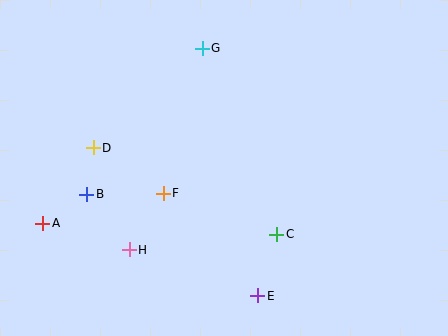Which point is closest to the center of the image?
Point F at (163, 193) is closest to the center.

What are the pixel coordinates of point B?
Point B is at (87, 194).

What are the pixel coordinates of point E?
Point E is at (258, 296).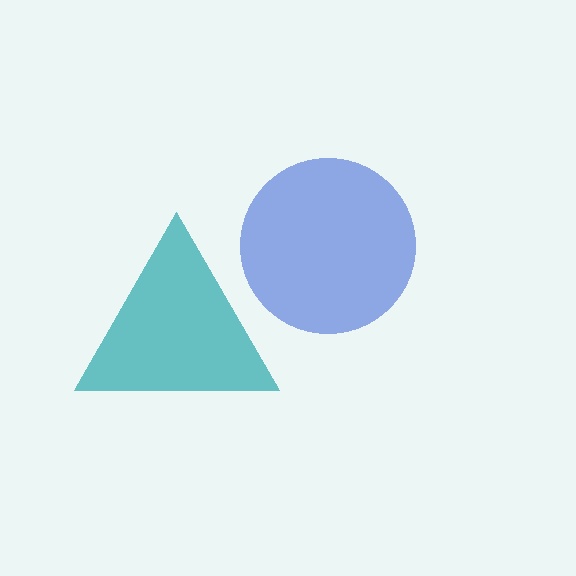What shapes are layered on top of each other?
The layered shapes are: a blue circle, a teal triangle.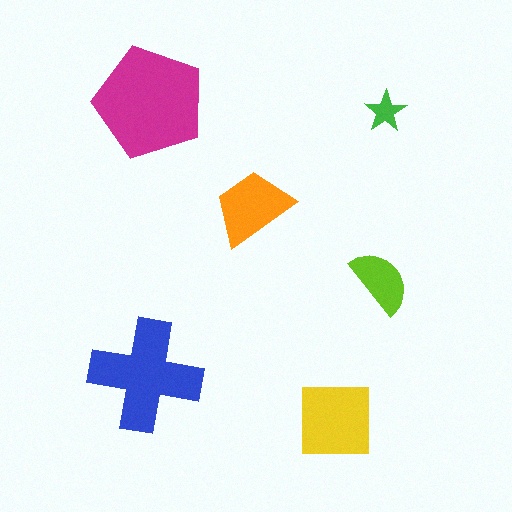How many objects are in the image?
There are 6 objects in the image.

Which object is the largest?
The magenta pentagon.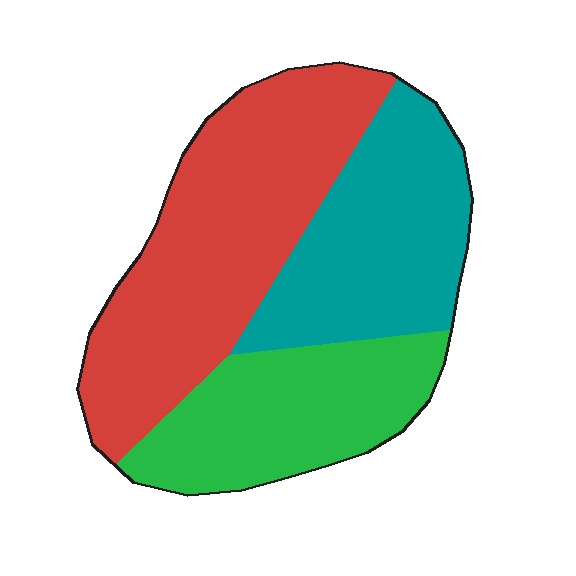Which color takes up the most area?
Red, at roughly 45%.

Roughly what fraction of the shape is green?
Green covers 27% of the shape.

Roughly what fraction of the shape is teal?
Teal covers 30% of the shape.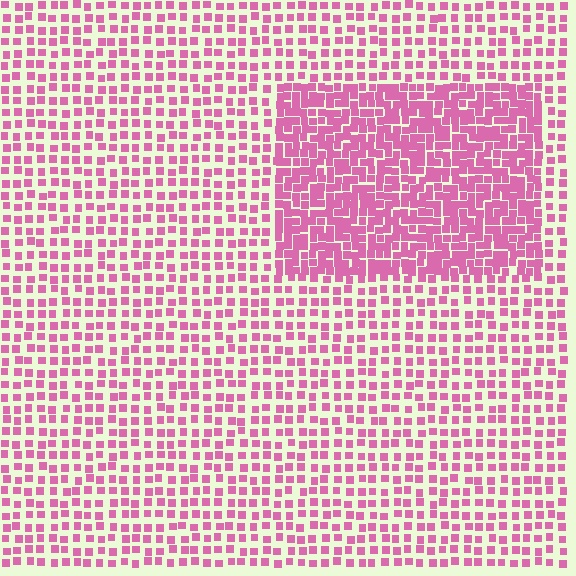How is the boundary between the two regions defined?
The boundary is defined by a change in element density (approximately 2.0x ratio). All elements are the same color, size, and shape.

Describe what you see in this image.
The image contains small pink elements arranged at two different densities. A rectangle-shaped region is visible where the elements are more densely packed than the surrounding area.